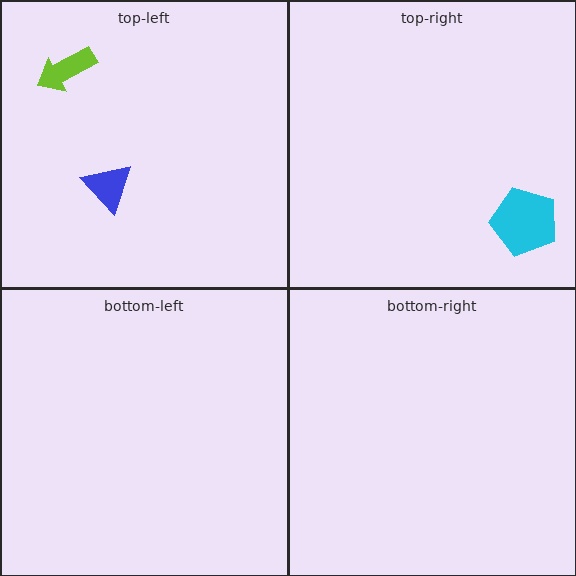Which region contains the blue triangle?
The top-left region.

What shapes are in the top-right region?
The cyan pentagon.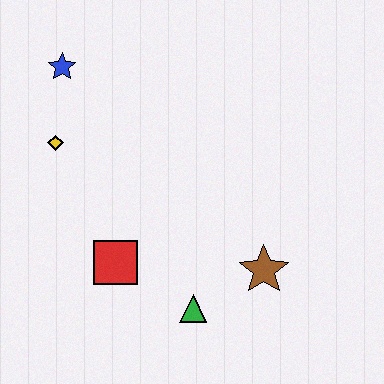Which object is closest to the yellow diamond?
The blue star is closest to the yellow diamond.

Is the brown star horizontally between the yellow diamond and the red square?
No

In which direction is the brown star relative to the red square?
The brown star is to the right of the red square.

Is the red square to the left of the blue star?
No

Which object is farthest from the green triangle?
The blue star is farthest from the green triangle.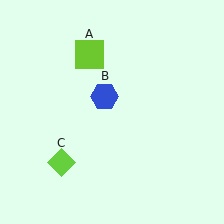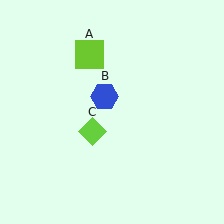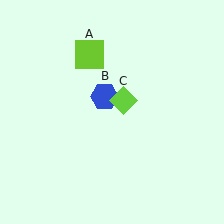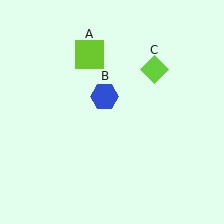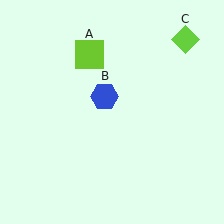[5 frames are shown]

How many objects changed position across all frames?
1 object changed position: lime diamond (object C).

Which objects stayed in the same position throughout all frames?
Lime square (object A) and blue hexagon (object B) remained stationary.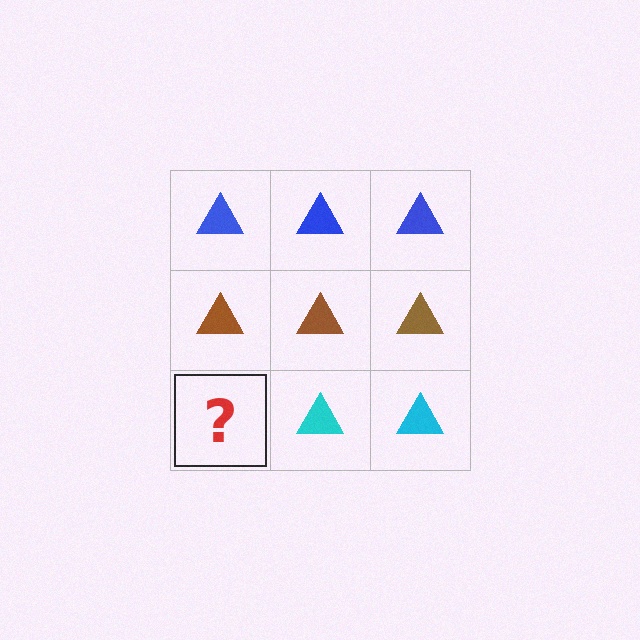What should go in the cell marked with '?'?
The missing cell should contain a cyan triangle.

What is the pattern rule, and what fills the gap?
The rule is that each row has a consistent color. The gap should be filled with a cyan triangle.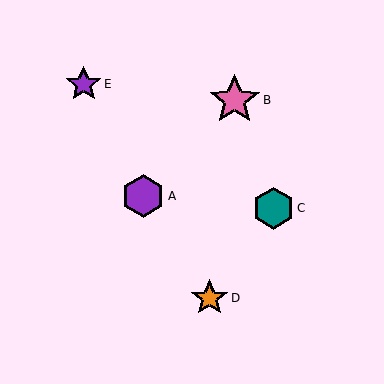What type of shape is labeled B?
Shape B is a pink star.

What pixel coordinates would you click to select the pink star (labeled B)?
Click at (235, 100) to select the pink star B.